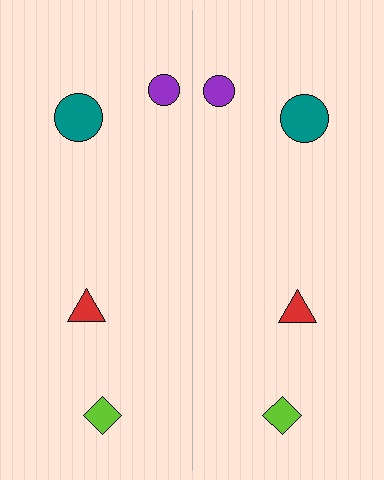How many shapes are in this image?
There are 8 shapes in this image.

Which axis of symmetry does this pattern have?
The pattern has a vertical axis of symmetry running through the center of the image.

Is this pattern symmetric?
Yes, this pattern has bilateral (reflection) symmetry.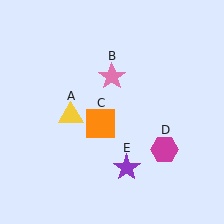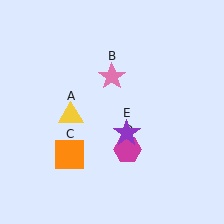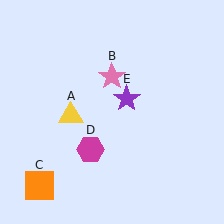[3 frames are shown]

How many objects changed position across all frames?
3 objects changed position: orange square (object C), magenta hexagon (object D), purple star (object E).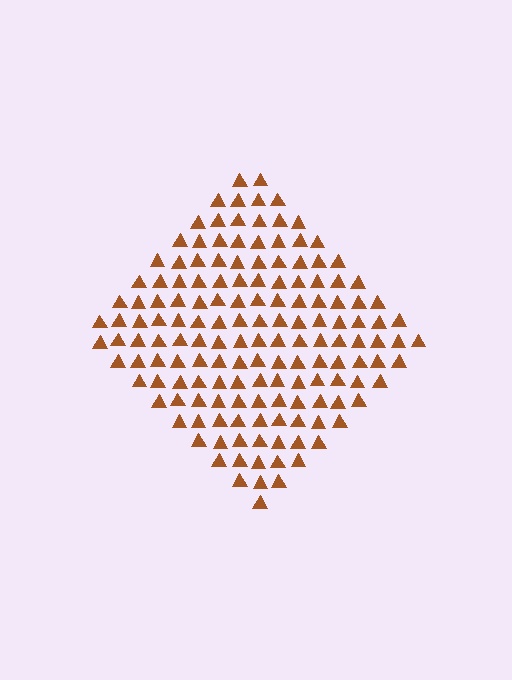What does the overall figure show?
The overall figure shows a diamond.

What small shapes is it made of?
It is made of small triangles.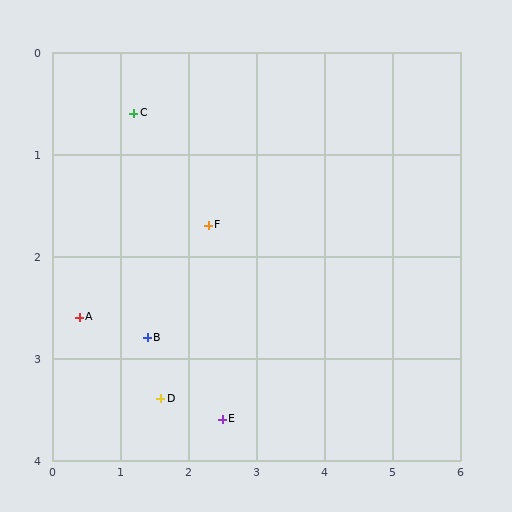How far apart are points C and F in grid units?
Points C and F are about 1.6 grid units apart.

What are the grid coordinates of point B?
Point B is at approximately (1.4, 2.8).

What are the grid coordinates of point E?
Point E is at approximately (2.5, 3.6).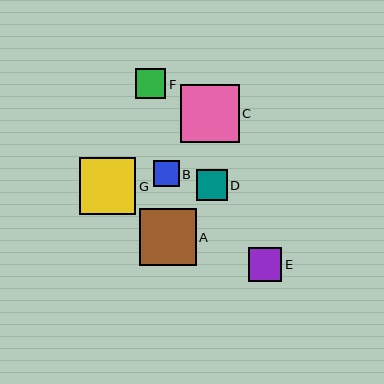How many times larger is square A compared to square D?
Square A is approximately 1.8 times the size of square D.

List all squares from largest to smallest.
From largest to smallest: C, A, G, E, D, F, B.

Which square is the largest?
Square C is the largest with a size of approximately 58 pixels.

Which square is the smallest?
Square B is the smallest with a size of approximately 26 pixels.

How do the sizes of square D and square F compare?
Square D and square F are approximately the same size.